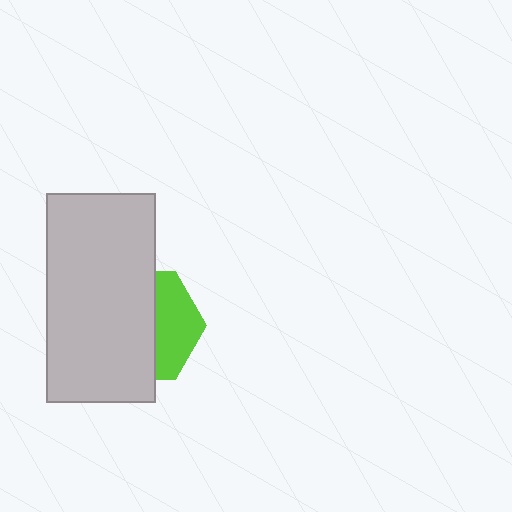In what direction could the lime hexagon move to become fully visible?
The lime hexagon could move right. That would shift it out from behind the light gray rectangle entirely.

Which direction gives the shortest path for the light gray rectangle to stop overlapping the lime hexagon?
Moving left gives the shortest separation.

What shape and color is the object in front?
The object in front is a light gray rectangle.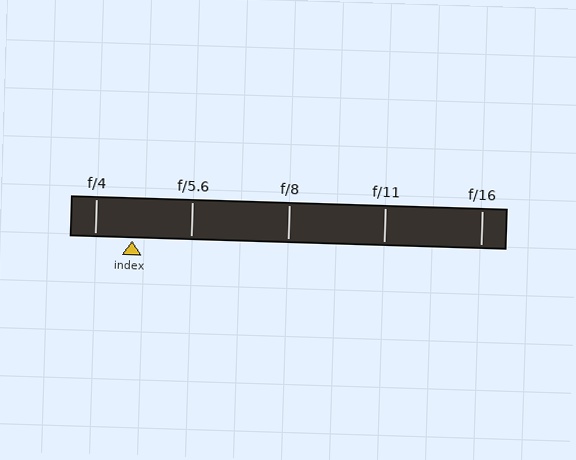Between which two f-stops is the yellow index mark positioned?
The index mark is between f/4 and f/5.6.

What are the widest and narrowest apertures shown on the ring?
The widest aperture shown is f/4 and the narrowest is f/16.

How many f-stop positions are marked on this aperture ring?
There are 5 f-stop positions marked.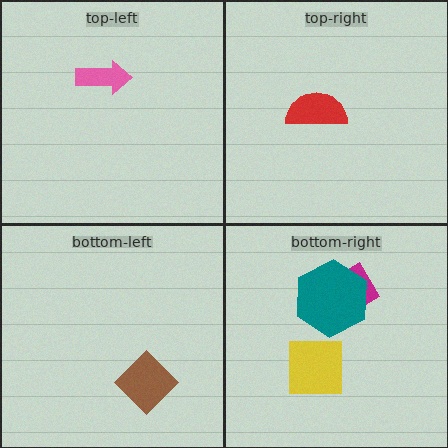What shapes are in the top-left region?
The pink arrow.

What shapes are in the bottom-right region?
The yellow square, the magenta rectangle, the teal hexagon.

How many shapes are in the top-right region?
1.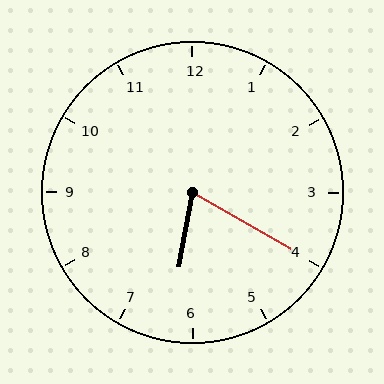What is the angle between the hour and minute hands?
Approximately 70 degrees.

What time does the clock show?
6:20.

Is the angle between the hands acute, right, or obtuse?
It is acute.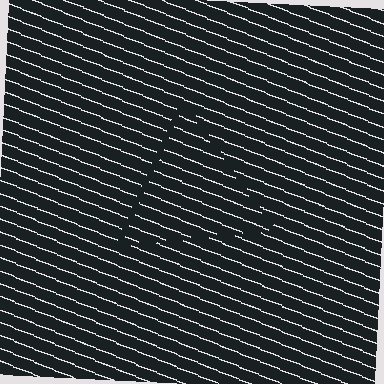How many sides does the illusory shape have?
3 sides — the line-ends trace a triangle.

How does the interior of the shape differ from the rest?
The interior of the shape contains the same grating, shifted by half a period — the contour is defined by the phase discontinuity where line-ends from the inner and outer gratings abut.